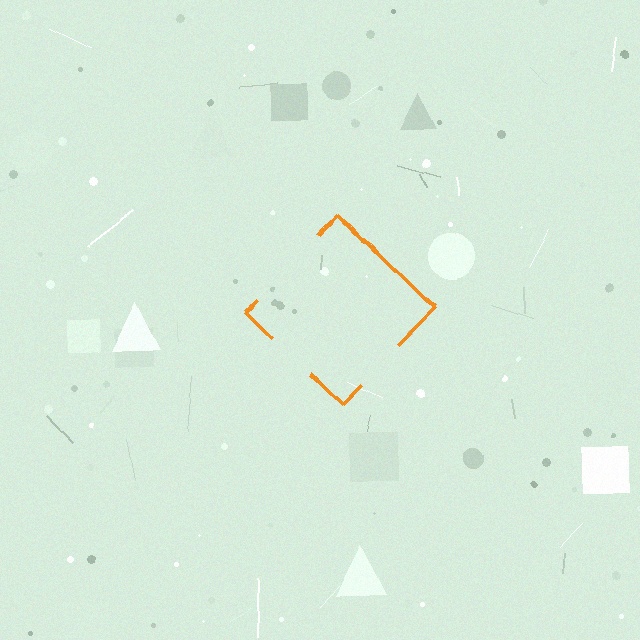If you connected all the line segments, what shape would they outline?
They would outline a diamond.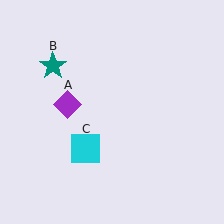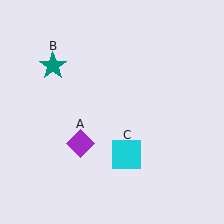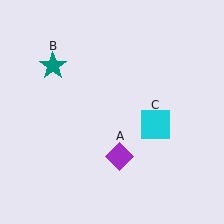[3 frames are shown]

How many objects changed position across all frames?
2 objects changed position: purple diamond (object A), cyan square (object C).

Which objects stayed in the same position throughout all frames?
Teal star (object B) remained stationary.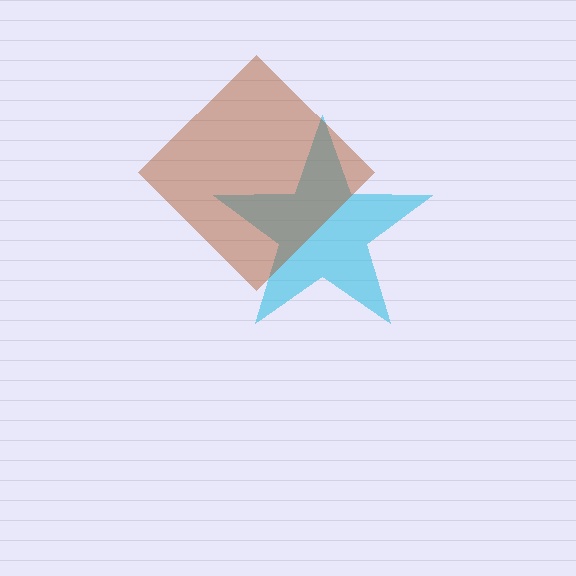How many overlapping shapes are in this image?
There are 2 overlapping shapes in the image.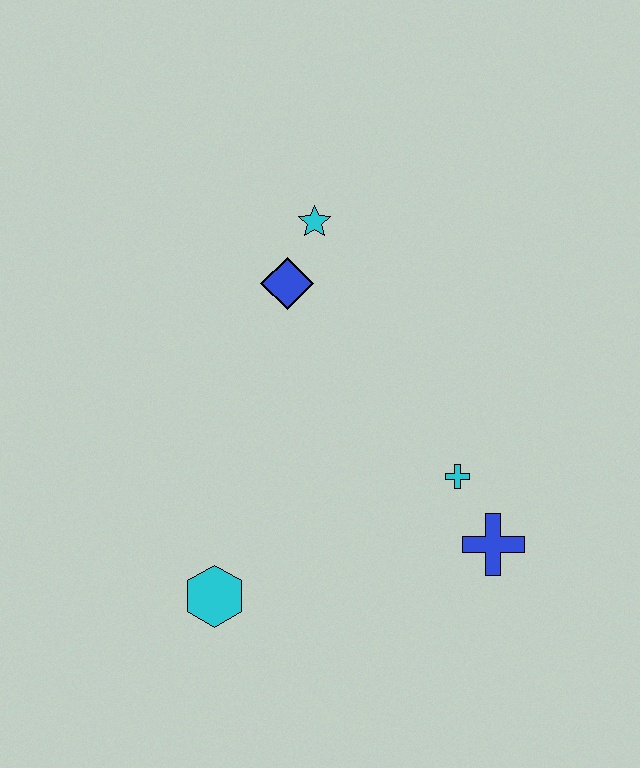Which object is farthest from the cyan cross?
The cyan star is farthest from the cyan cross.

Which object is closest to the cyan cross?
The blue cross is closest to the cyan cross.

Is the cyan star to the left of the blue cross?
Yes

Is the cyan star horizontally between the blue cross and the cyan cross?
No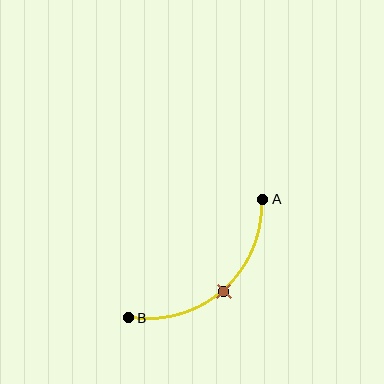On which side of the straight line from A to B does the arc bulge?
The arc bulges below and to the right of the straight line connecting A and B.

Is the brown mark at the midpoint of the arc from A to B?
Yes. The brown mark lies on the arc at equal arc-length from both A and B — it is the arc midpoint.